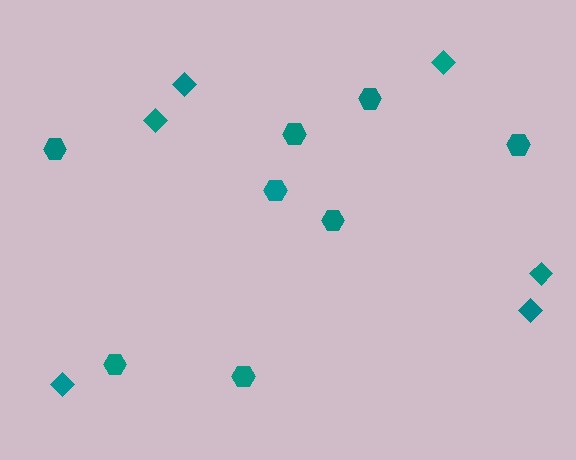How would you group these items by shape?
There are 2 groups: one group of hexagons (8) and one group of diamonds (6).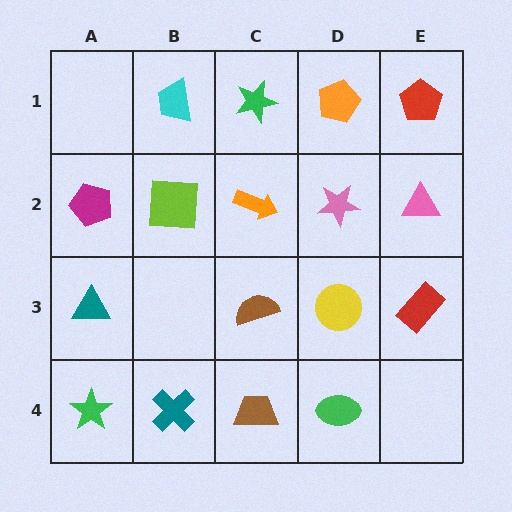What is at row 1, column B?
A cyan trapezoid.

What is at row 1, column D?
An orange pentagon.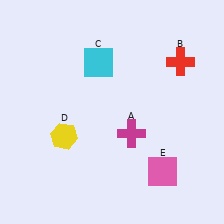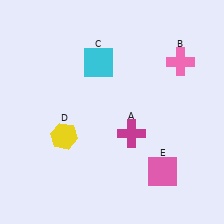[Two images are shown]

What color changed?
The cross (B) changed from red in Image 1 to pink in Image 2.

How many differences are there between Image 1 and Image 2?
There is 1 difference between the two images.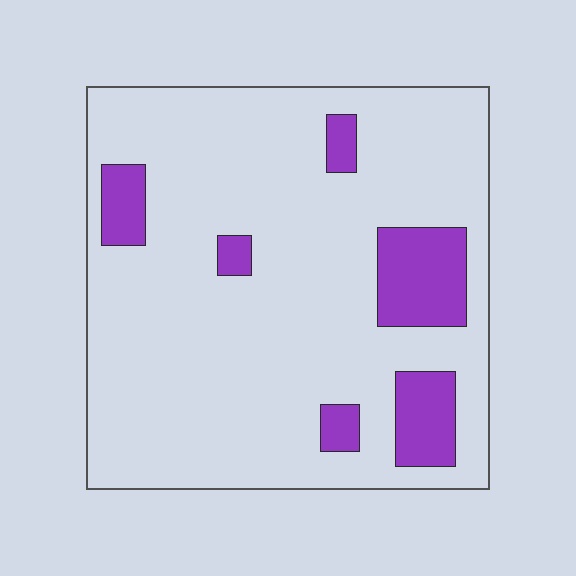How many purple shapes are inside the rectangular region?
6.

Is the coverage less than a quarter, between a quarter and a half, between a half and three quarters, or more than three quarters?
Less than a quarter.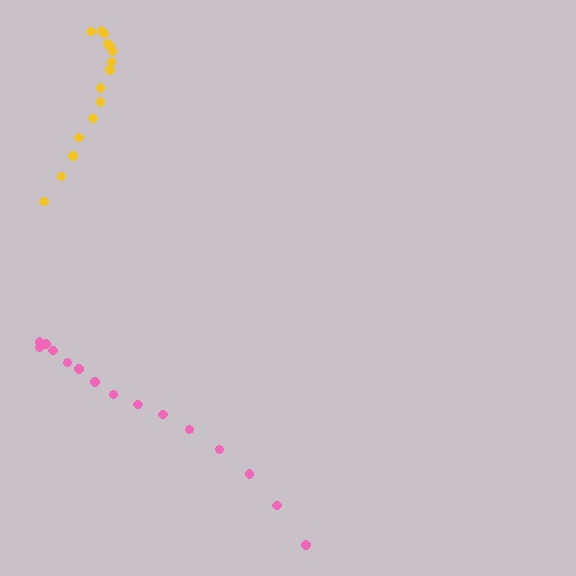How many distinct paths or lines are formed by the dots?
There are 2 distinct paths.